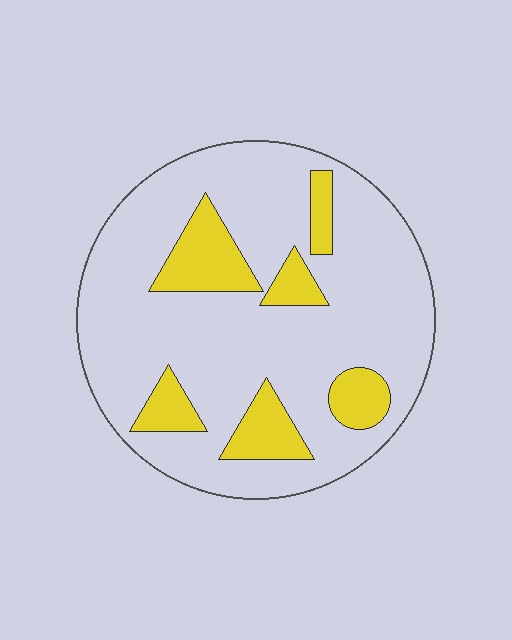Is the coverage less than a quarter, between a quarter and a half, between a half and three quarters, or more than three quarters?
Less than a quarter.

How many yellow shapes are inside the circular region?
6.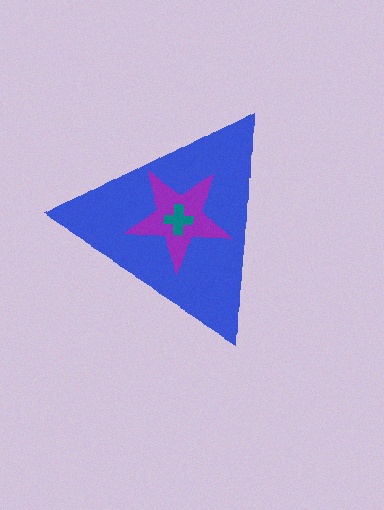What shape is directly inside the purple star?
The teal cross.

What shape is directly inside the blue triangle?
The purple star.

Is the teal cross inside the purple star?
Yes.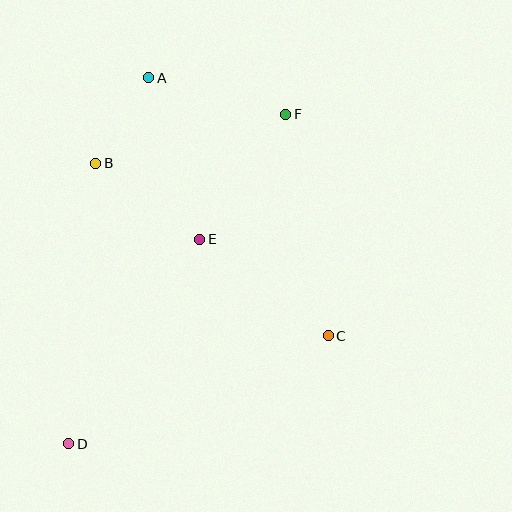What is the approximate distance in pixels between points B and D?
The distance between B and D is approximately 281 pixels.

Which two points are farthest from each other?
Points D and F are farthest from each other.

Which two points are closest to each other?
Points A and B are closest to each other.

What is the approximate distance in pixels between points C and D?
The distance between C and D is approximately 281 pixels.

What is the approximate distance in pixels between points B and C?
The distance between B and C is approximately 290 pixels.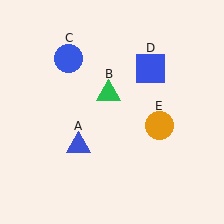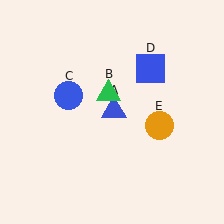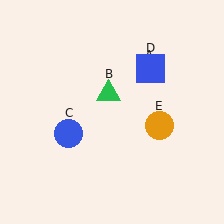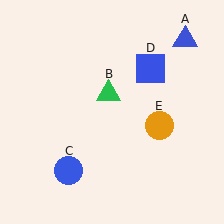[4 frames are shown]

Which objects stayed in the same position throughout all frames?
Green triangle (object B) and blue square (object D) and orange circle (object E) remained stationary.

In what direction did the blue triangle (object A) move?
The blue triangle (object A) moved up and to the right.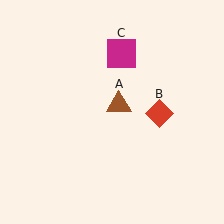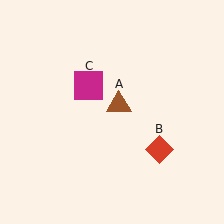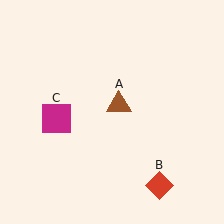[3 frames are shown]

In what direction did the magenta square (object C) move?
The magenta square (object C) moved down and to the left.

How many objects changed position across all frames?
2 objects changed position: red diamond (object B), magenta square (object C).